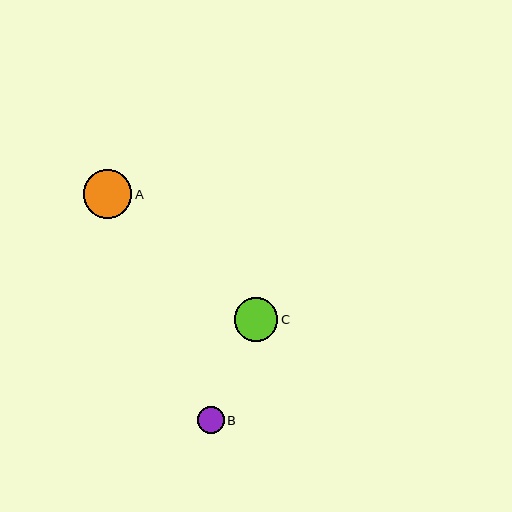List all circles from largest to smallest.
From largest to smallest: A, C, B.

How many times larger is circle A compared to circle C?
Circle A is approximately 1.1 times the size of circle C.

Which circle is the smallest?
Circle B is the smallest with a size of approximately 27 pixels.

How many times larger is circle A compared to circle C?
Circle A is approximately 1.1 times the size of circle C.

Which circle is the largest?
Circle A is the largest with a size of approximately 48 pixels.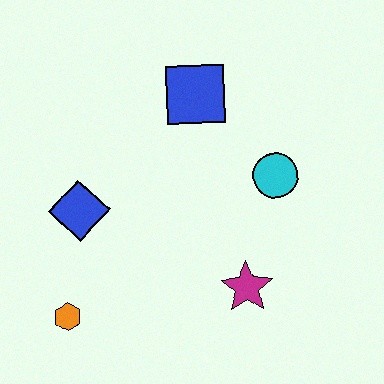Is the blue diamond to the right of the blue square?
No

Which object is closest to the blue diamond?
The orange hexagon is closest to the blue diamond.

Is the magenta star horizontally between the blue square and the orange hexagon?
No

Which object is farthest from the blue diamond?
The cyan circle is farthest from the blue diamond.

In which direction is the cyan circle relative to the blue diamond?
The cyan circle is to the right of the blue diamond.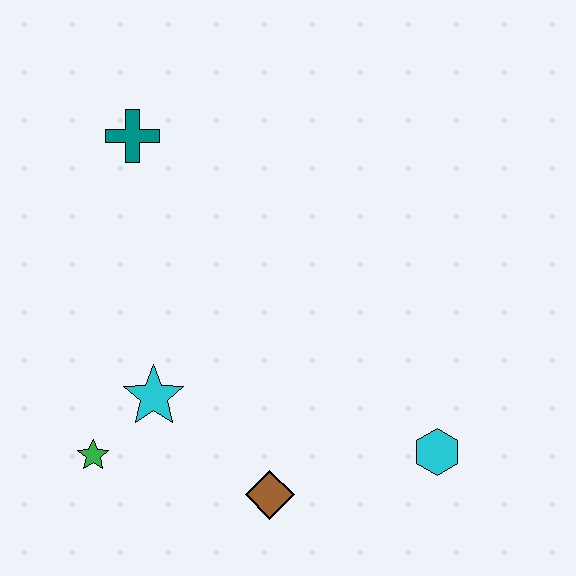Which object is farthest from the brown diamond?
The teal cross is farthest from the brown diamond.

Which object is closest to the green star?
The cyan star is closest to the green star.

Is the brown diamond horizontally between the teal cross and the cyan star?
No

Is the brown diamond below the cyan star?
Yes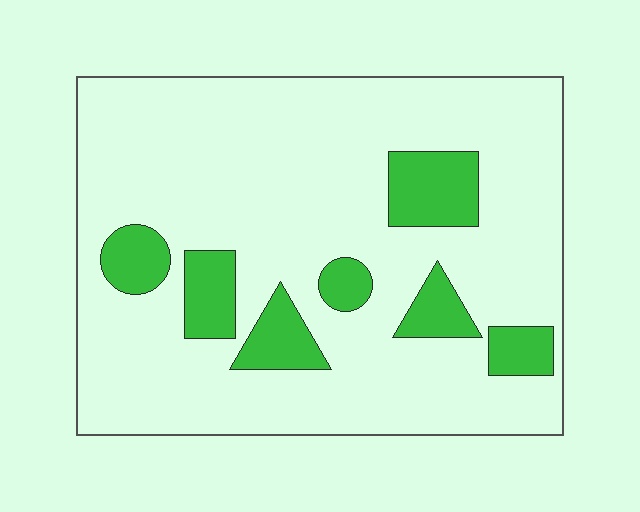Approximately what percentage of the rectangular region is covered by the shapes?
Approximately 15%.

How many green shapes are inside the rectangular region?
7.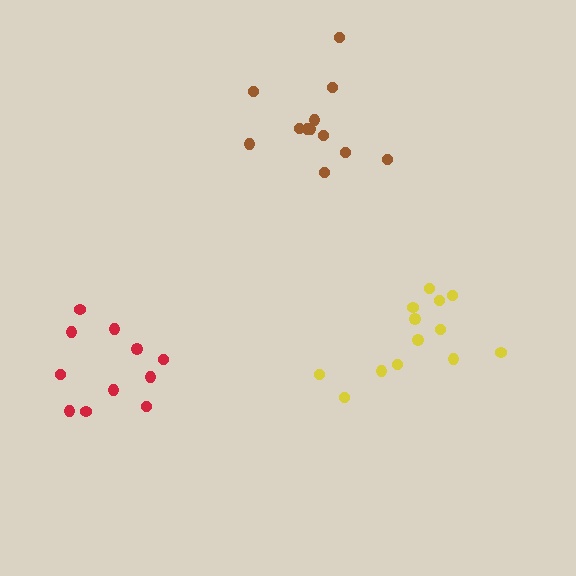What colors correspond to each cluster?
The clusters are colored: brown, yellow, red.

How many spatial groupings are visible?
There are 3 spatial groupings.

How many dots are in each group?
Group 1: 12 dots, Group 2: 13 dots, Group 3: 11 dots (36 total).